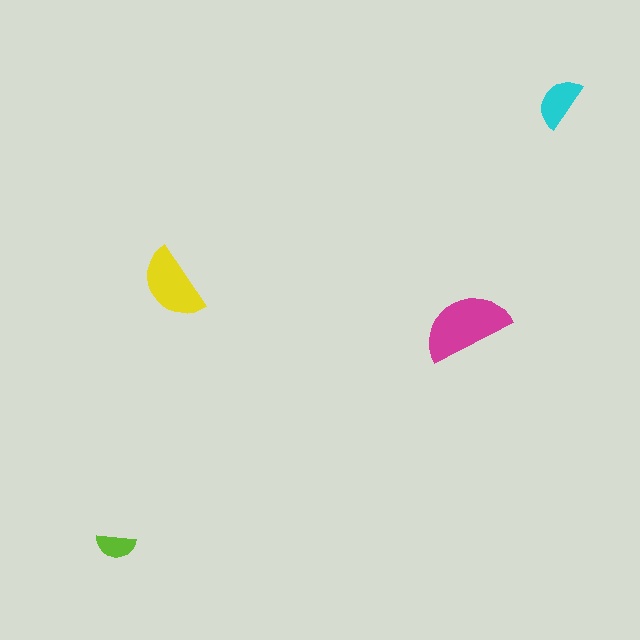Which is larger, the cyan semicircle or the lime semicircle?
The cyan one.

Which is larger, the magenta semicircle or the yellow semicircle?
The magenta one.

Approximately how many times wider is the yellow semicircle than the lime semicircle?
About 2 times wider.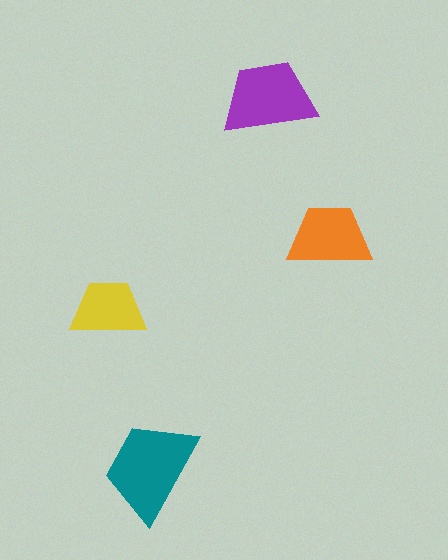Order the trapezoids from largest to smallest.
the teal one, the purple one, the orange one, the yellow one.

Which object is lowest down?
The teal trapezoid is bottommost.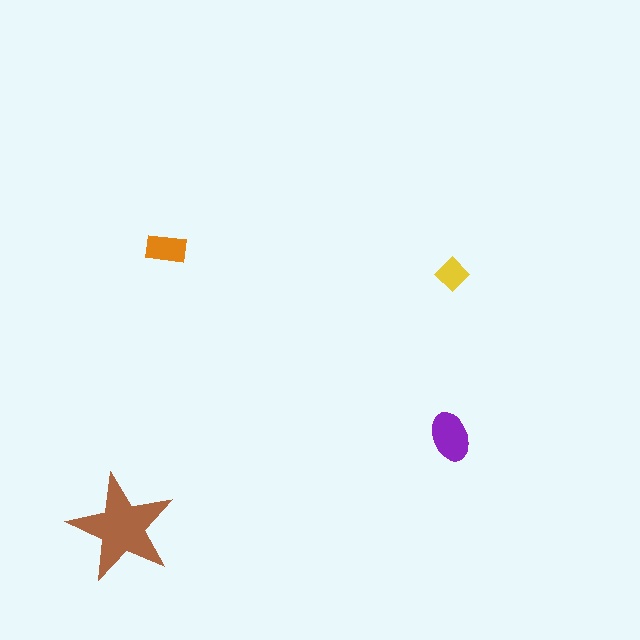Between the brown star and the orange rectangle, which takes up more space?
The brown star.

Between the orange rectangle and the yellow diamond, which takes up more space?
The orange rectangle.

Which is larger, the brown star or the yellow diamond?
The brown star.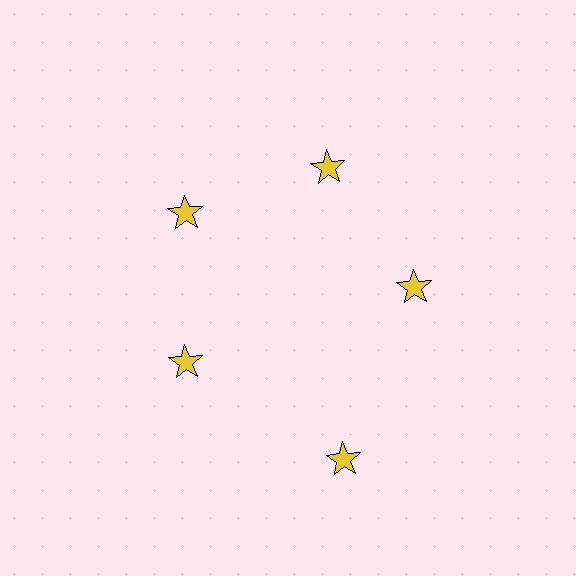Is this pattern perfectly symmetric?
No. The 5 yellow stars are arranged in a ring, but one element near the 5 o'clock position is pushed outward from the center, breaking the 5-fold rotational symmetry.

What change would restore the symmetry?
The symmetry would be restored by moving it inward, back onto the ring so that all 5 stars sit at equal angles and equal distance from the center.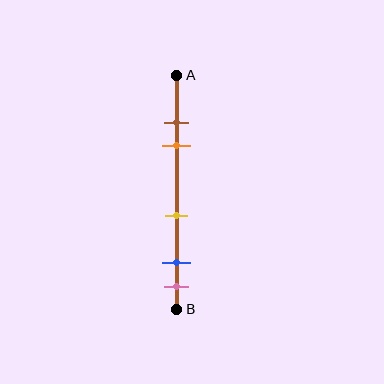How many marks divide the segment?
There are 5 marks dividing the segment.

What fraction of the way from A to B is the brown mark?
The brown mark is approximately 20% (0.2) of the way from A to B.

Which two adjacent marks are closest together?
The brown and orange marks are the closest adjacent pair.